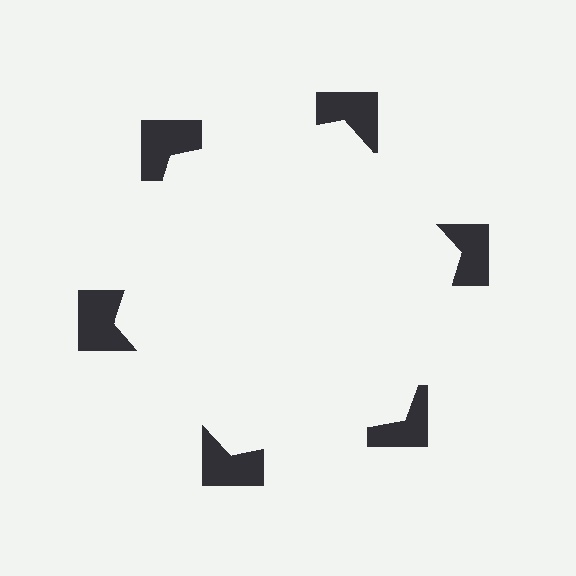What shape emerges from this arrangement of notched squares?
An illusory hexagon — its edges are inferred from the aligned wedge cuts in the notched squares, not physically drawn.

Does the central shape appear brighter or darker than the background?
It typically appears slightly brighter than the background, even though no actual brightness change is drawn.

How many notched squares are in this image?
There are 6 — one at each vertex of the illusory hexagon.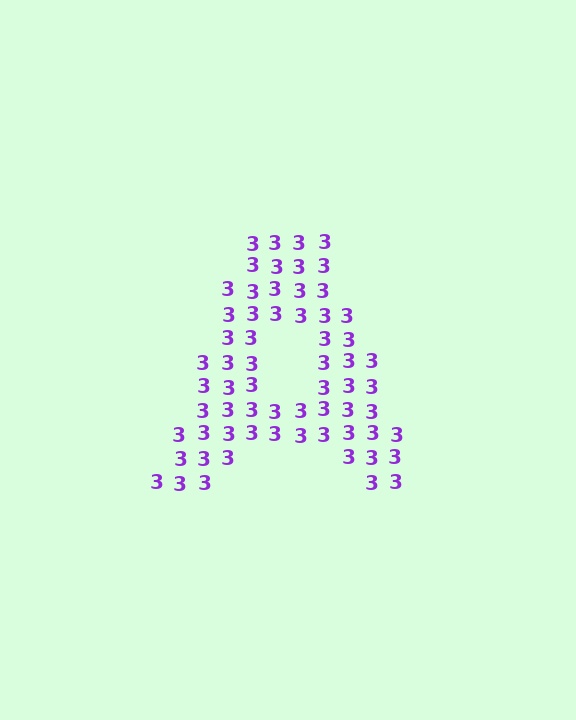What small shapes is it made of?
It is made of small digit 3's.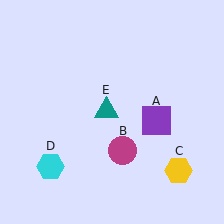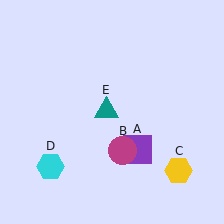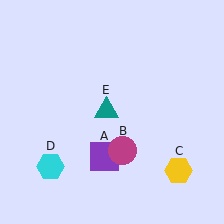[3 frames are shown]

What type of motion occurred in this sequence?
The purple square (object A) rotated clockwise around the center of the scene.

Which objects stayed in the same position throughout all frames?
Magenta circle (object B) and yellow hexagon (object C) and cyan hexagon (object D) and teal triangle (object E) remained stationary.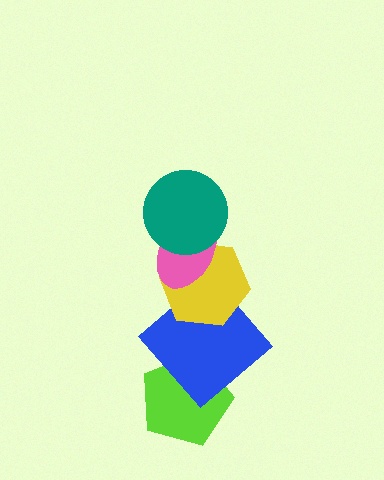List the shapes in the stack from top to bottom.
From top to bottom: the teal circle, the pink ellipse, the yellow hexagon, the blue diamond, the lime pentagon.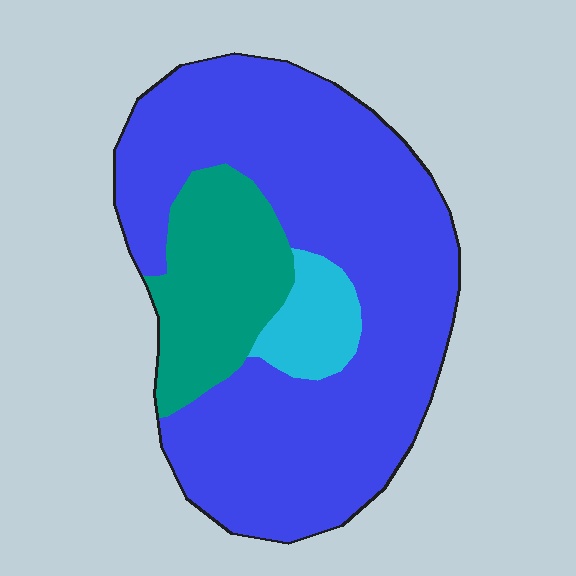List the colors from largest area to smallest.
From largest to smallest: blue, teal, cyan.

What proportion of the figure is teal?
Teal takes up about one fifth (1/5) of the figure.